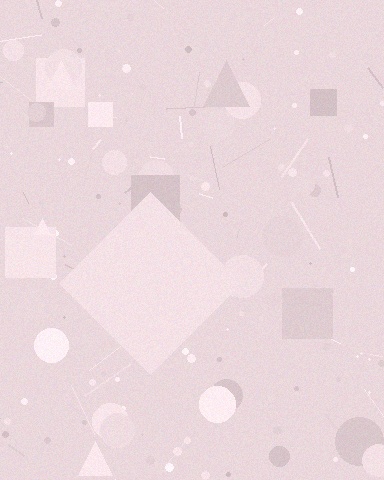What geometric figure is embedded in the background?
A diamond is embedded in the background.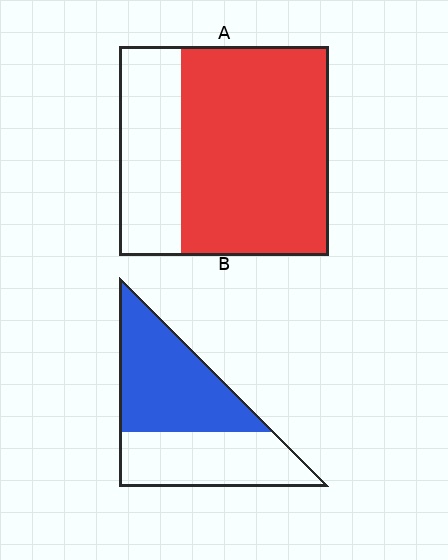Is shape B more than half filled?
Yes.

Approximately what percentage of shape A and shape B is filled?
A is approximately 70% and B is approximately 55%.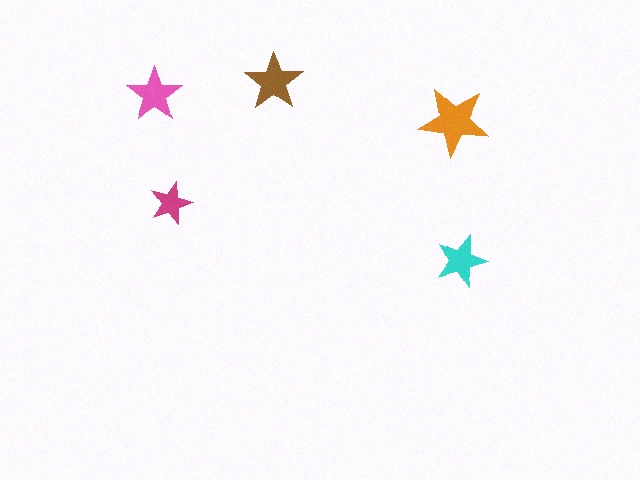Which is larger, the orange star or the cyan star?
The orange one.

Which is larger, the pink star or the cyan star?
The pink one.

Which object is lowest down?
The cyan star is bottommost.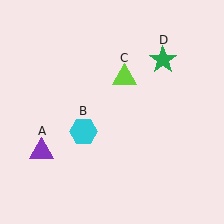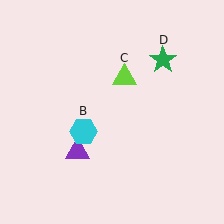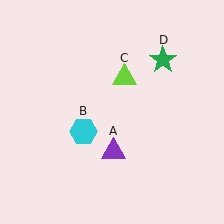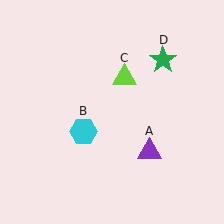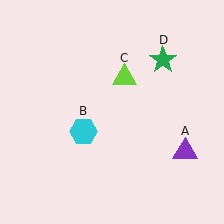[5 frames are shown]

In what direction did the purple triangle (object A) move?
The purple triangle (object A) moved right.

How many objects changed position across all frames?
1 object changed position: purple triangle (object A).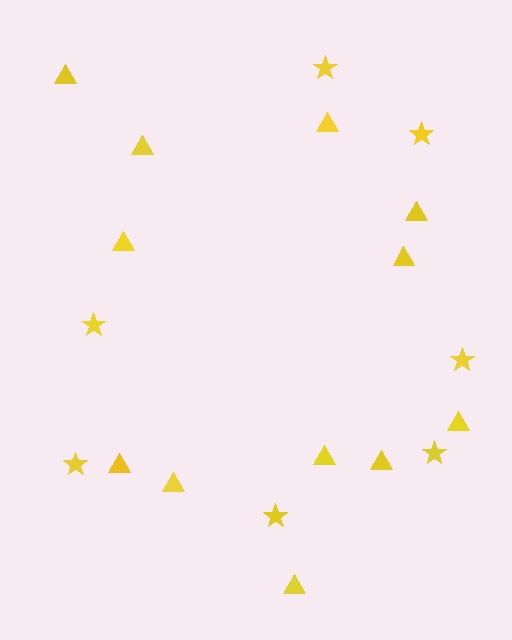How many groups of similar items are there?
There are 2 groups: one group of stars (7) and one group of triangles (12).